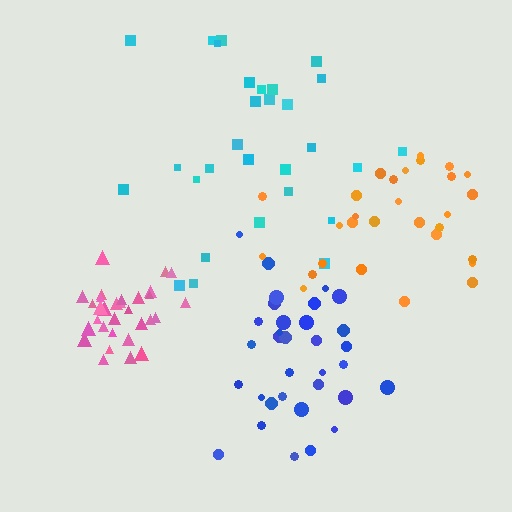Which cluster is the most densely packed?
Pink.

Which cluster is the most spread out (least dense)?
Cyan.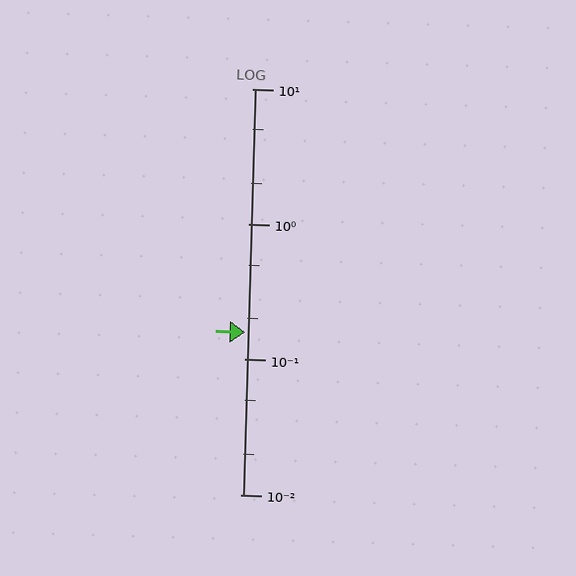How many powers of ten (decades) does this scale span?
The scale spans 3 decades, from 0.01 to 10.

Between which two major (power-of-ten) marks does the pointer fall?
The pointer is between 0.1 and 1.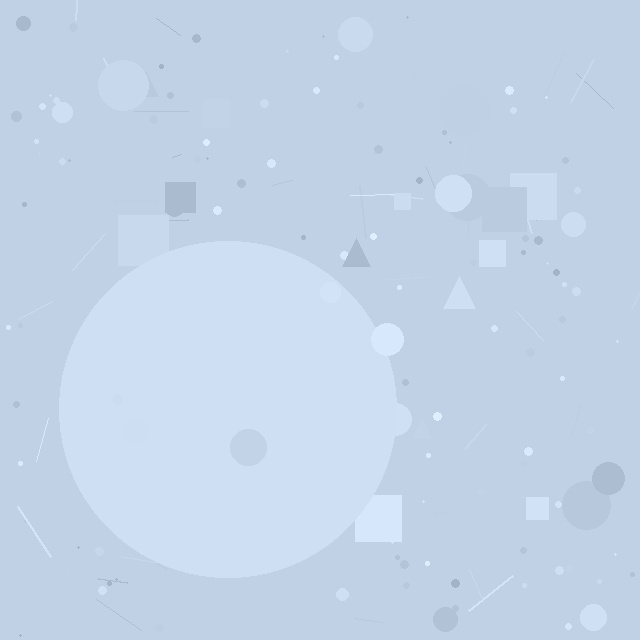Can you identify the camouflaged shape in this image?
The camouflaged shape is a circle.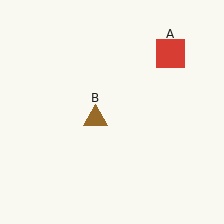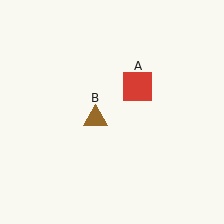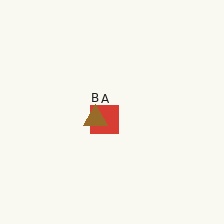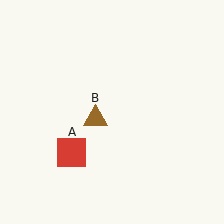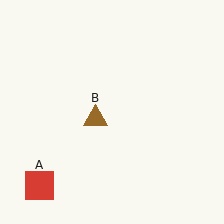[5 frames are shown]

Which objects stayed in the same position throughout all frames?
Brown triangle (object B) remained stationary.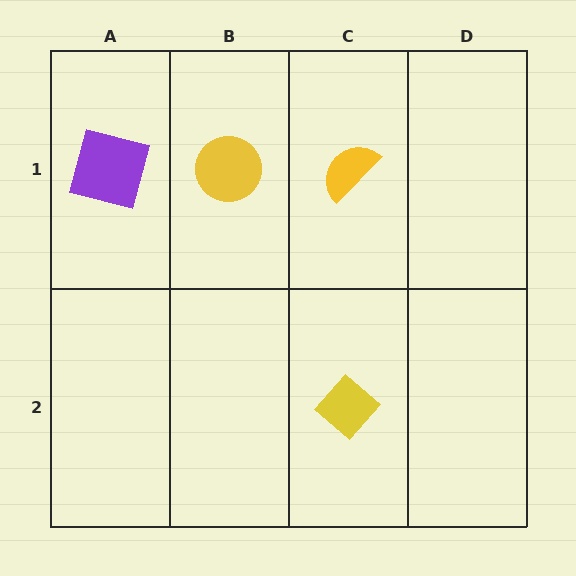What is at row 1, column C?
A yellow semicircle.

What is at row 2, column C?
A yellow diamond.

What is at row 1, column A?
A purple square.